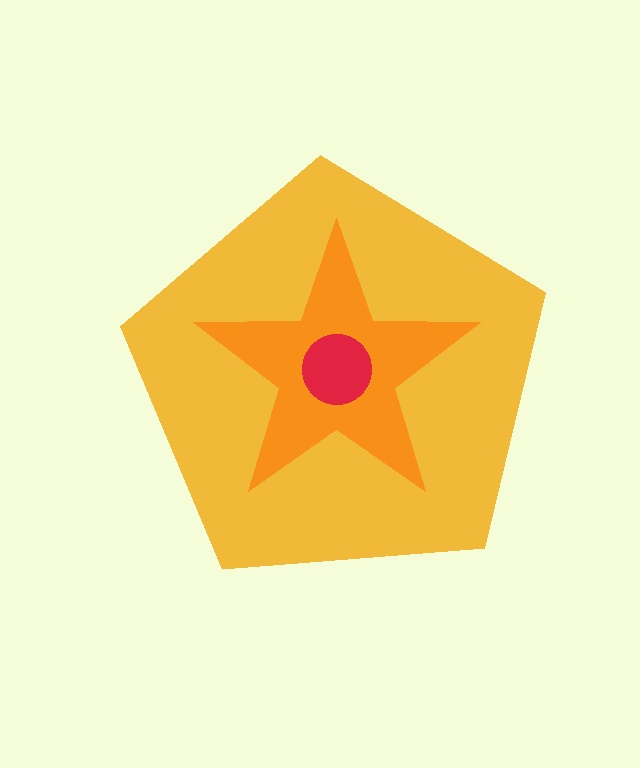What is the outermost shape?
The yellow pentagon.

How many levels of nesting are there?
3.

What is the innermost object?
The red circle.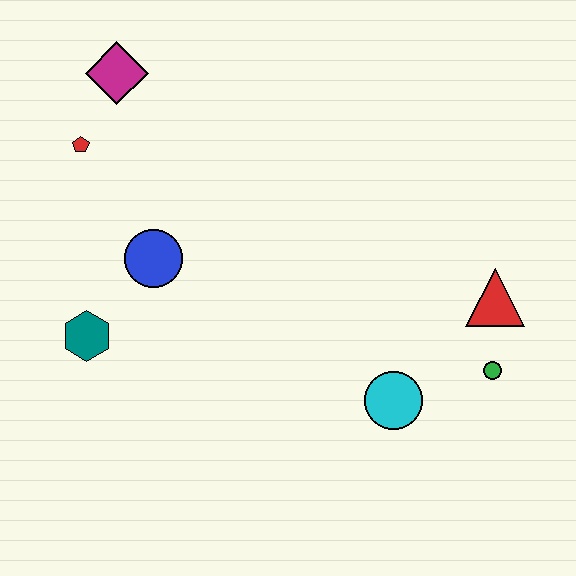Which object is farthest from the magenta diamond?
The green circle is farthest from the magenta diamond.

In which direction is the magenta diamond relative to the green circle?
The magenta diamond is to the left of the green circle.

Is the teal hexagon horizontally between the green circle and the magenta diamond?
No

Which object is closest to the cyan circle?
The green circle is closest to the cyan circle.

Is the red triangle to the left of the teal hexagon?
No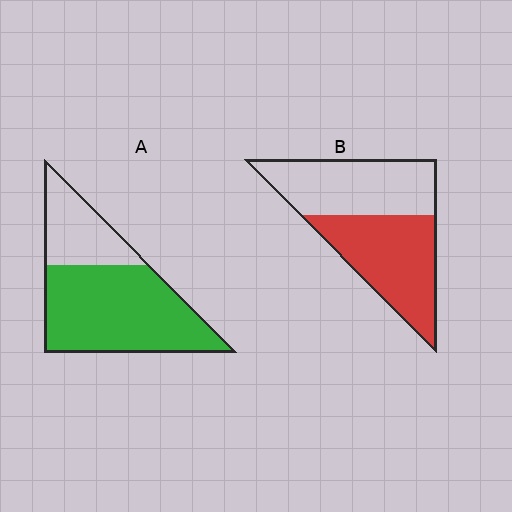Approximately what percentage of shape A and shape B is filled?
A is approximately 70% and B is approximately 50%.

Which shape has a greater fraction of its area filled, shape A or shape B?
Shape A.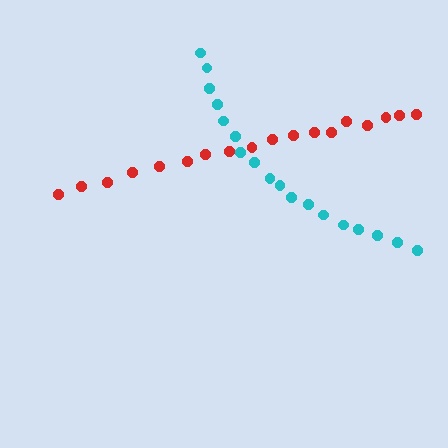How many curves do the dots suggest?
There are 2 distinct paths.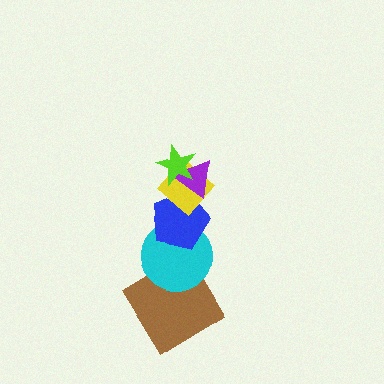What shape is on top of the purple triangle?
The lime star is on top of the purple triangle.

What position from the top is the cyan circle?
The cyan circle is 5th from the top.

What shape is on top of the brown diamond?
The cyan circle is on top of the brown diamond.